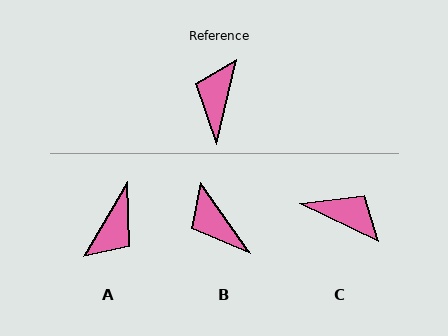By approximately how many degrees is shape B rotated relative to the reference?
Approximately 48 degrees counter-clockwise.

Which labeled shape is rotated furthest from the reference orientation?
A, about 163 degrees away.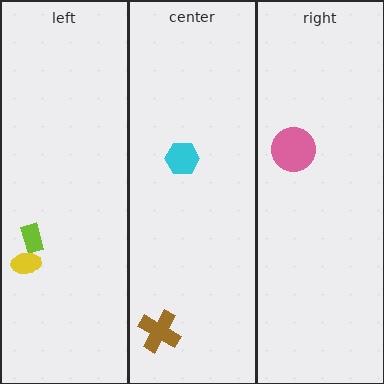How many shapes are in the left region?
2.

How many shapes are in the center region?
2.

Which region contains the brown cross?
The center region.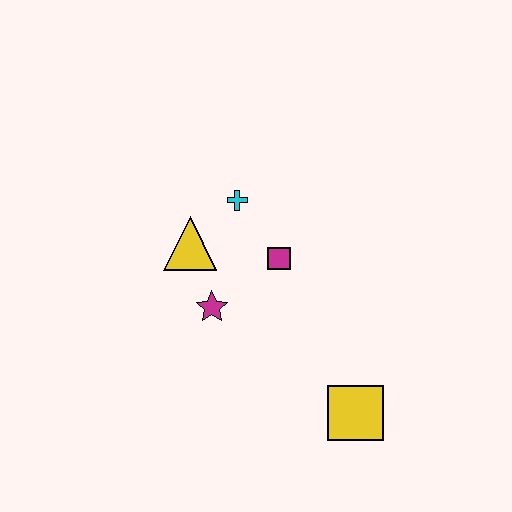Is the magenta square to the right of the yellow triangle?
Yes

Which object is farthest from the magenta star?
The yellow square is farthest from the magenta star.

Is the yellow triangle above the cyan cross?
No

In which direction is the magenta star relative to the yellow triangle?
The magenta star is below the yellow triangle.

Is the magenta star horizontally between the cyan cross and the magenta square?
No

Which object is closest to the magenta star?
The yellow triangle is closest to the magenta star.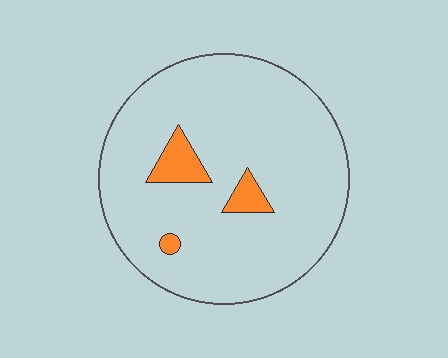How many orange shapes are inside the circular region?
3.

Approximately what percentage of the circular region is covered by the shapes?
Approximately 5%.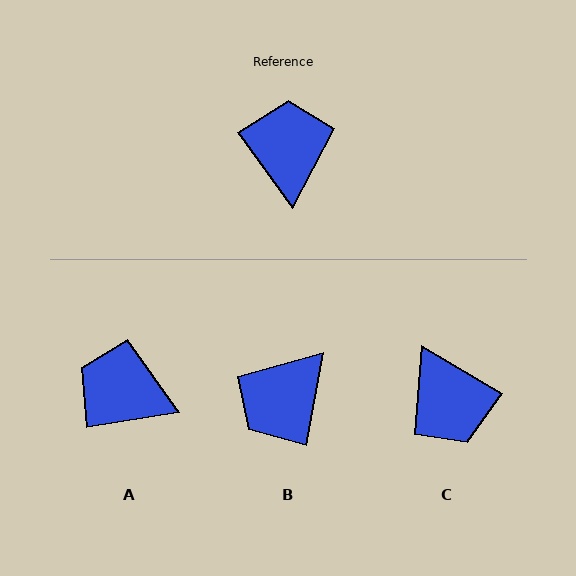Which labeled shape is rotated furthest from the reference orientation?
C, about 157 degrees away.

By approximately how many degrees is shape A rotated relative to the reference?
Approximately 63 degrees counter-clockwise.